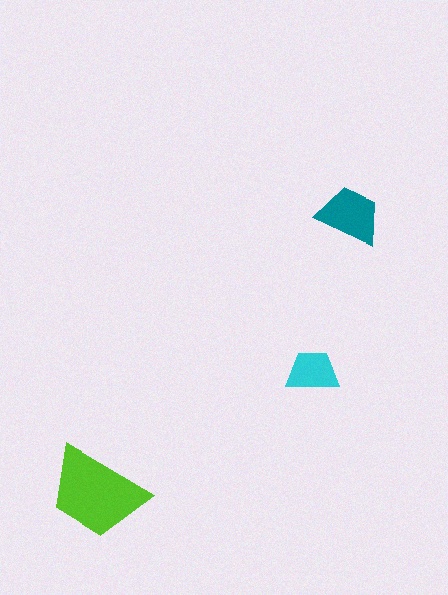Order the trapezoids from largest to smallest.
the lime one, the teal one, the cyan one.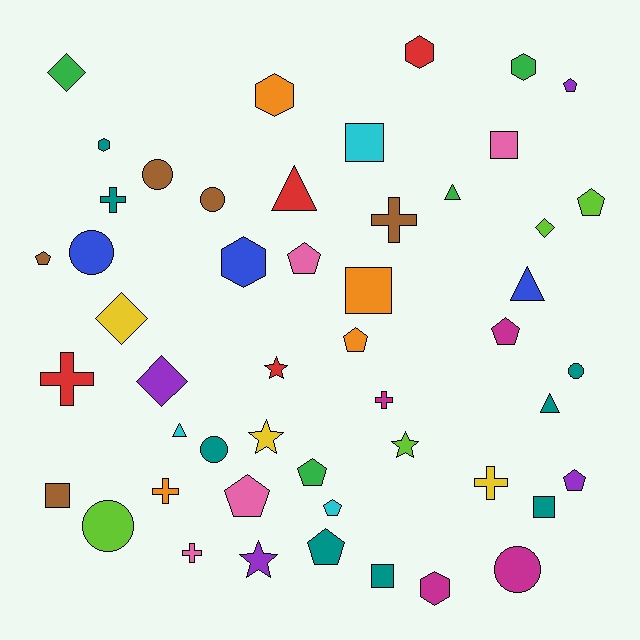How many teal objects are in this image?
There are 8 teal objects.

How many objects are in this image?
There are 50 objects.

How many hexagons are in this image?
There are 6 hexagons.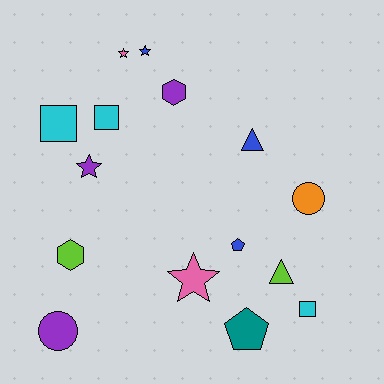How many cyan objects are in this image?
There are 3 cyan objects.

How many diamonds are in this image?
There are no diamonds.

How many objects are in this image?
There are 15 objects.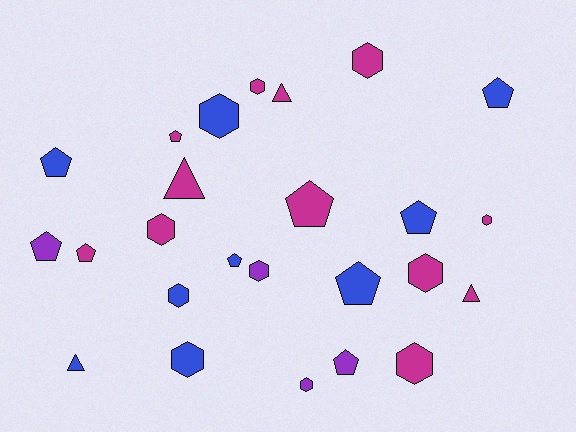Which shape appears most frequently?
Hexagon, with 11 objects.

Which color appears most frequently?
Magenta, with 12 objects.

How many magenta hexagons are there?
There are 6 magenta hexagons.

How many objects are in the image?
There are 25 objects.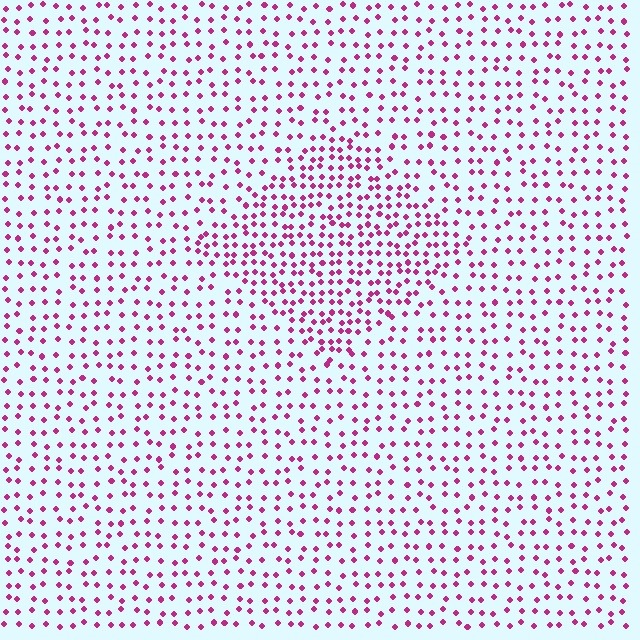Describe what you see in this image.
The image contains small magenta elements arranged at two different densities. A diamond-shaped region is visible where the elements are more densely packed than the surrounding area.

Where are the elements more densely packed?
The elements are more densely packed inside the diamond boundary.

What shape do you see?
I see a diamond.